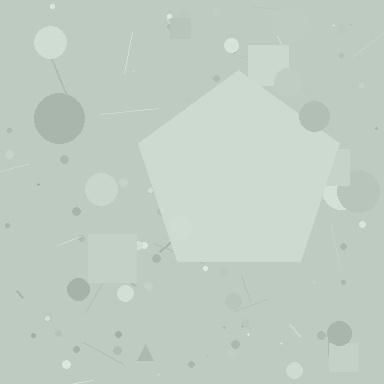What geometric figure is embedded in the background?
A pentagon is embedded in the background.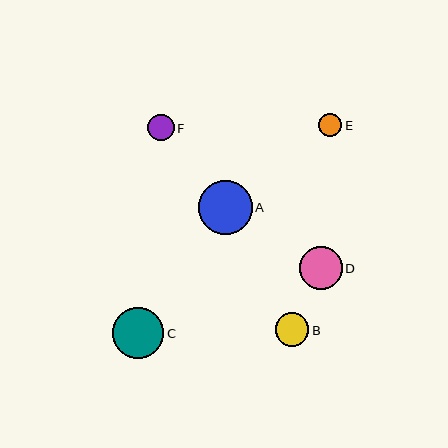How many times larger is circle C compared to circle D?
Circle C is approximately 1.2 times the size of circle D.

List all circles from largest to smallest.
From largest to smallest: A, C, D, B, F, E.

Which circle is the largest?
Circle A is the largest with a size of approximately 54 pixels.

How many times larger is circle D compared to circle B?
Circle D is approximately 1.3 times the size of circle B.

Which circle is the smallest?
Circle E is the smallest with a size of approximately 24 pixels.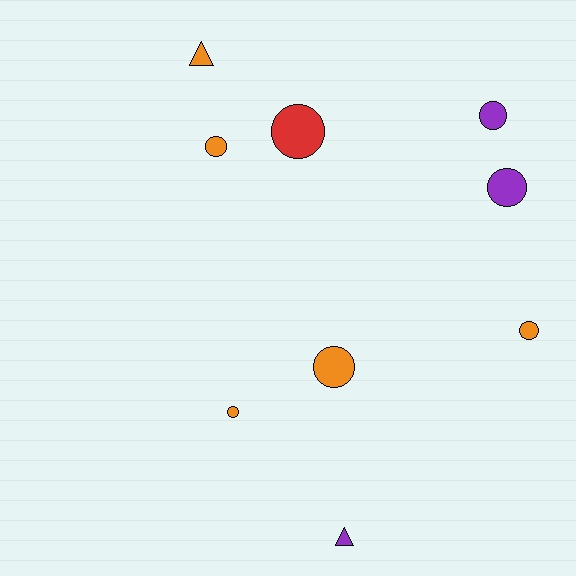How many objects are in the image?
There are 9 objects.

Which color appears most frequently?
Orange, with 5 objects.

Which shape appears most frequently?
Circle, with 7 objects.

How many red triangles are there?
There are no red triangles.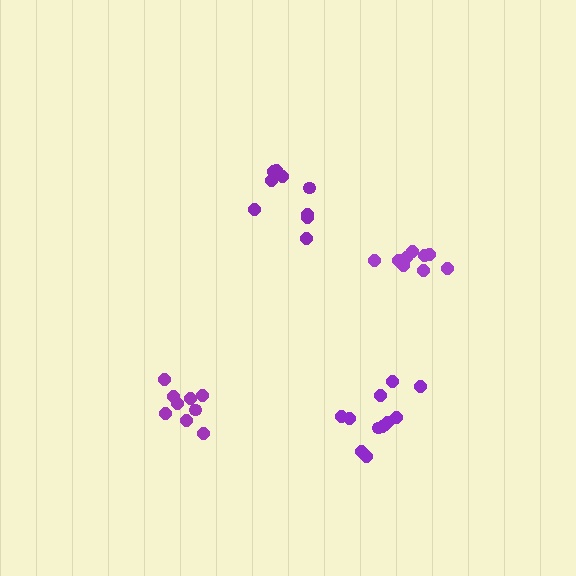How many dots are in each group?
Group 1: 9 dots, Group 2: 9 dots, Group 3: 12 dots, Group 4: 9 dots (39 total).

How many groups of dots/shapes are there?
There are 4 groups.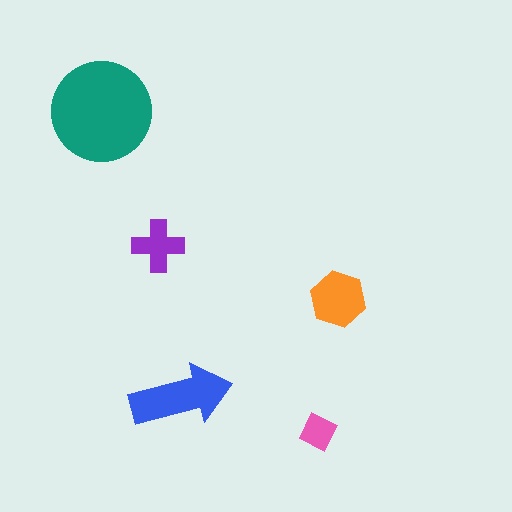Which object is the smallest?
The pink diamond.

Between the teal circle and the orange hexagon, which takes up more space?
The teal circle.